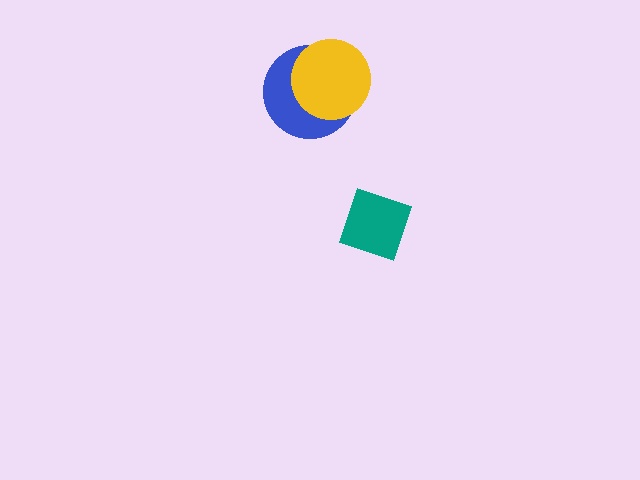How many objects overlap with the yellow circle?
1 object overlaps with the yellow circle.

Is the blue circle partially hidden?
Yes, it is partially covered by another shape.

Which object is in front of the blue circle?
The yellow circle is in front of the blue circle.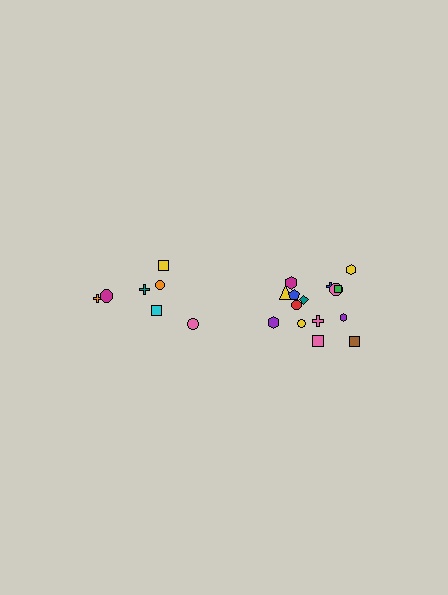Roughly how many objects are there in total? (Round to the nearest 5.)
Roughly 20 objects in total.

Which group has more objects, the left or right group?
The right group.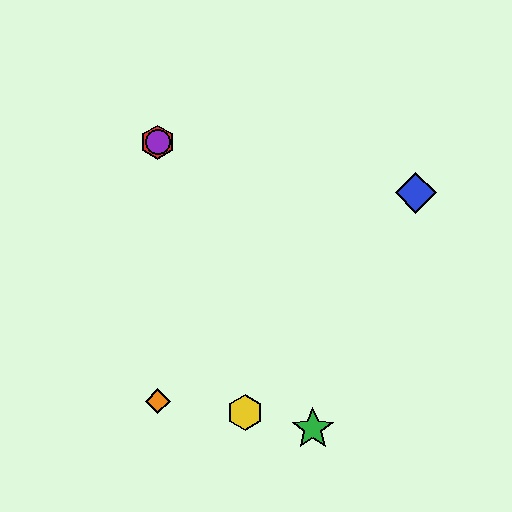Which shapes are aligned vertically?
The red hexagon, the purple circle, the orange diamond are aligned vertically.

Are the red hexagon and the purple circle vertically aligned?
Yes, both are at x≈158.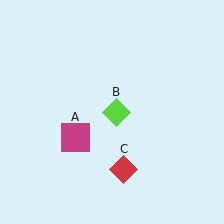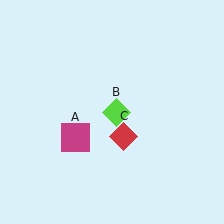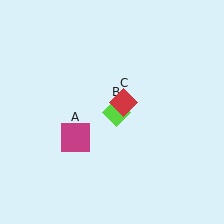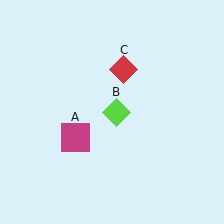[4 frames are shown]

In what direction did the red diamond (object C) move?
The red diamond (object C) moved up.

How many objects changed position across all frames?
1 object changed position: red diamond (object C).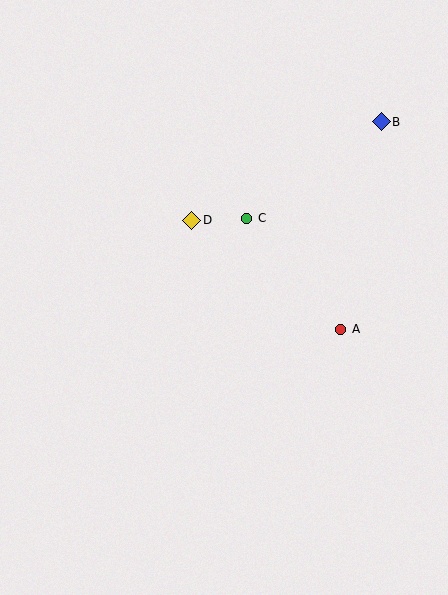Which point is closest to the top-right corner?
Point B is closest to the top-right corner.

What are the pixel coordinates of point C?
Point C is at (247, 218).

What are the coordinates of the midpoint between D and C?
The midpoint between D and C is at (219, 219).